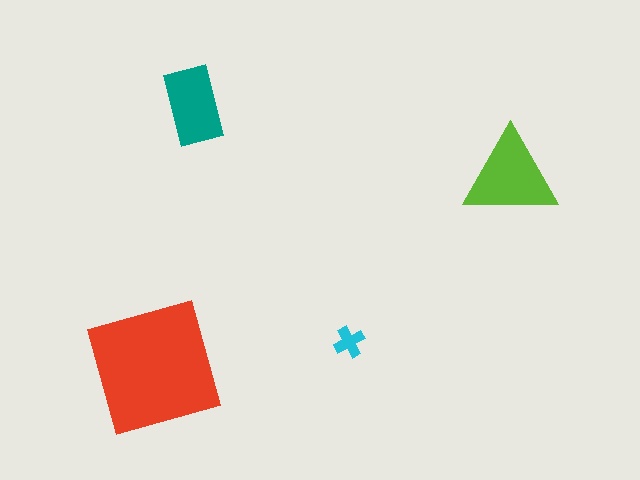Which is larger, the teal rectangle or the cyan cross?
The teal rectangle.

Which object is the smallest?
The cyan cross.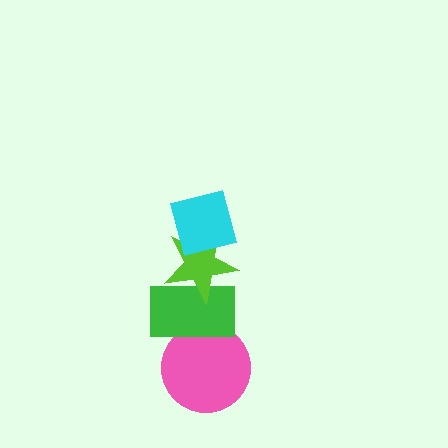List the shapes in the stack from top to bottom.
From top to bottom: the cyan square, the lime star, the green rectangle, the pink circle.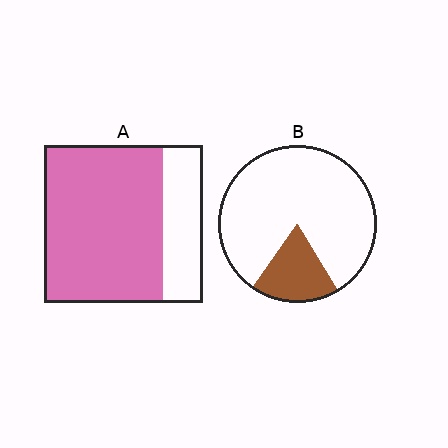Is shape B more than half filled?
No.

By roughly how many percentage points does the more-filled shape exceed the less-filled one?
By roughly 55 percentage points (A over B).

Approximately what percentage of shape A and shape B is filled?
A is approximately 75% and B is approximately 20%.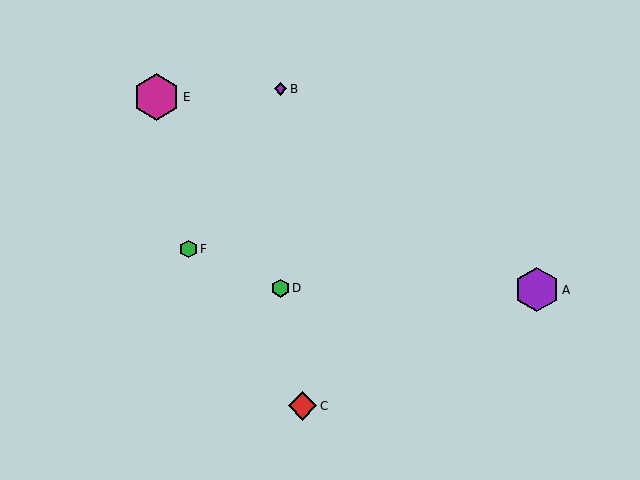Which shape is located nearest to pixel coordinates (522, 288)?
The purple hexagon (labeled A) at (537, 290) is nearest to that location.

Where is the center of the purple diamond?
The center of the purple diamond is at (280, 89).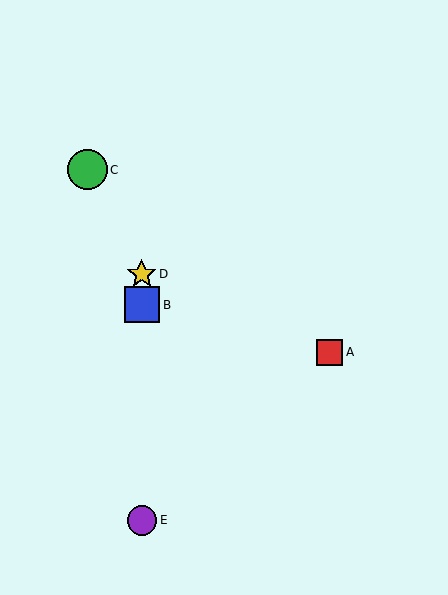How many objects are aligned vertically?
3 objects (B, D, E) are aligned vertically.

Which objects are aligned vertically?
Objects B, D, E are aligned vertically.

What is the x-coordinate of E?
Object E is at x≈142.